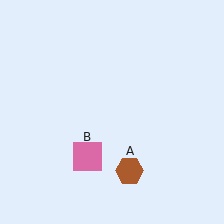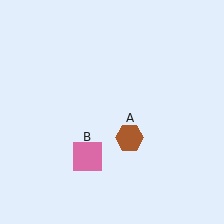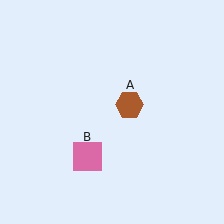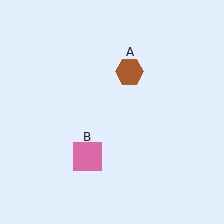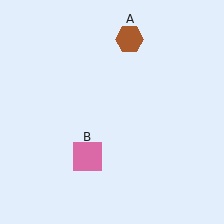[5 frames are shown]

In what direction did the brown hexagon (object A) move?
The brown hexagon (object A) moved up.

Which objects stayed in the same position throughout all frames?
Pink square (object B) remained stationary.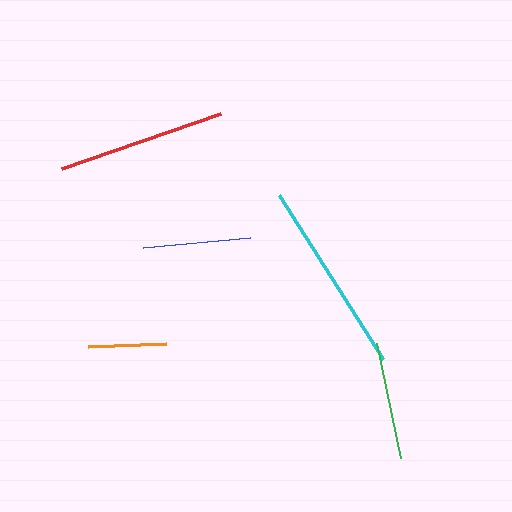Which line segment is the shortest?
The orange line is the shortest at approximately 77 pixels.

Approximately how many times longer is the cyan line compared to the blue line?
The cyan line is approximately 1.8 times the length of the blue line.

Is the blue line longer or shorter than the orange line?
The blue line is longer than the orange line.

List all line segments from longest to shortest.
From longest to shortest: cyan, red, green, blue, orange.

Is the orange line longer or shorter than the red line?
The red line is longer than the orange line.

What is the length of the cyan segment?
The cyan segment is approximately 194 pixels long.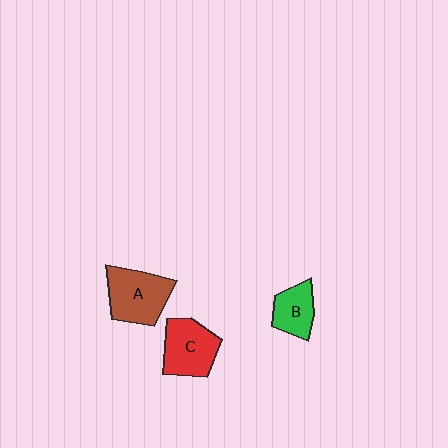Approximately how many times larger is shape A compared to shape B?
Approximately 1.6 times.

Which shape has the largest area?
Shape A (brown).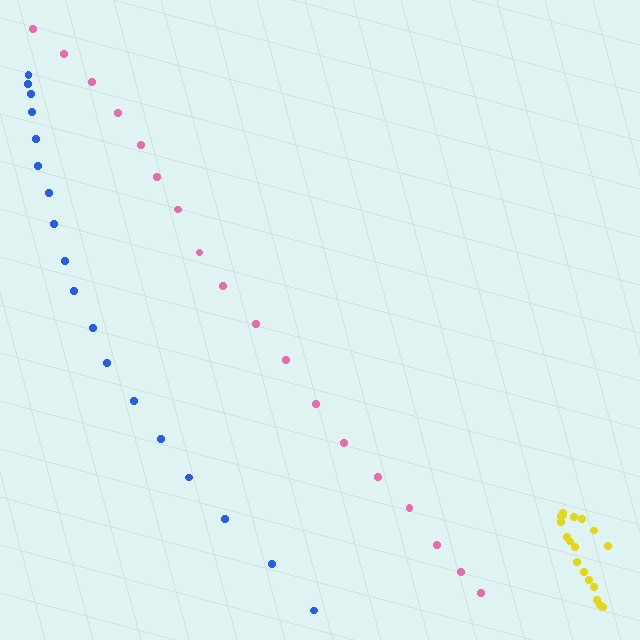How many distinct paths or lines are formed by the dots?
There are 3 distinct paths.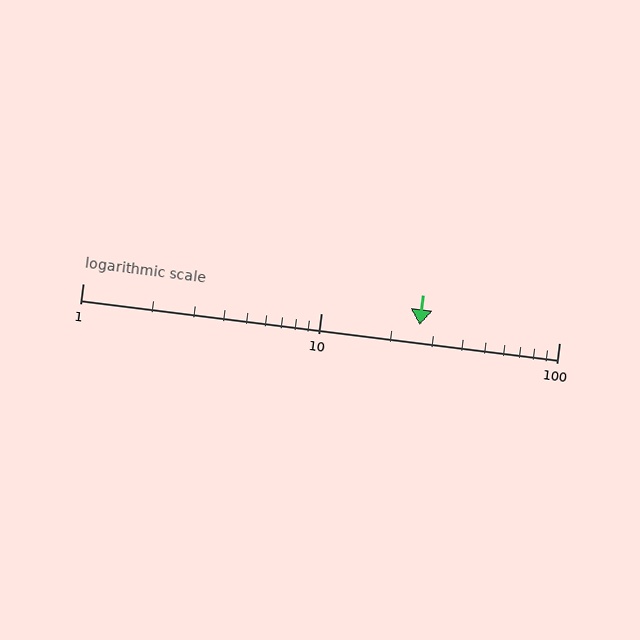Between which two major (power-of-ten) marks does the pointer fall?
The pointer is between 10 and 100.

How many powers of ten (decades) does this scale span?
The scale spans 2 decades, from 1 to 100.